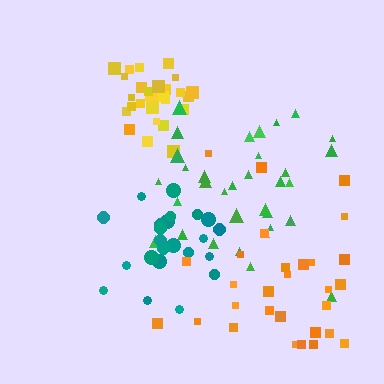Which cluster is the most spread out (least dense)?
Orange.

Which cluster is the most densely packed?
Yellow.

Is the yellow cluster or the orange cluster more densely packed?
Yellow.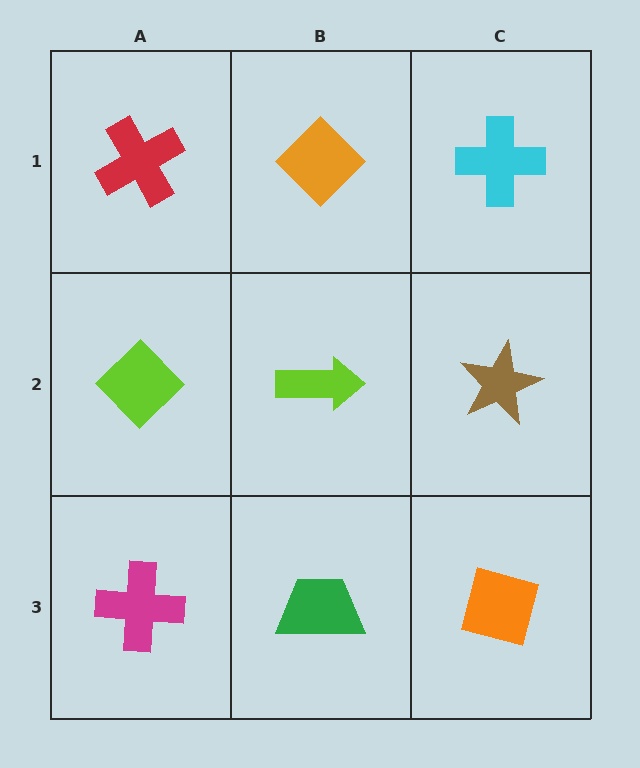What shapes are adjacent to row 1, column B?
A lime arrow (row 2, column B), a red cross (row 1, column A), a cyan cross (row 1, column C).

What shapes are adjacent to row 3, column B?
A lime arrow (row 2, column B), a magenta cross (row 3, column A), an orange square (row 3, column C).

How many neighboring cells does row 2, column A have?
3.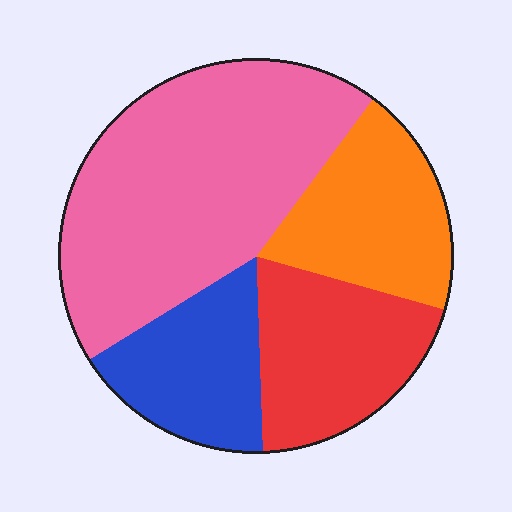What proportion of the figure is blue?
Blue takes up about one sixth (1/6) of the figure.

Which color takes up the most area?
Pink, at roughly 45%.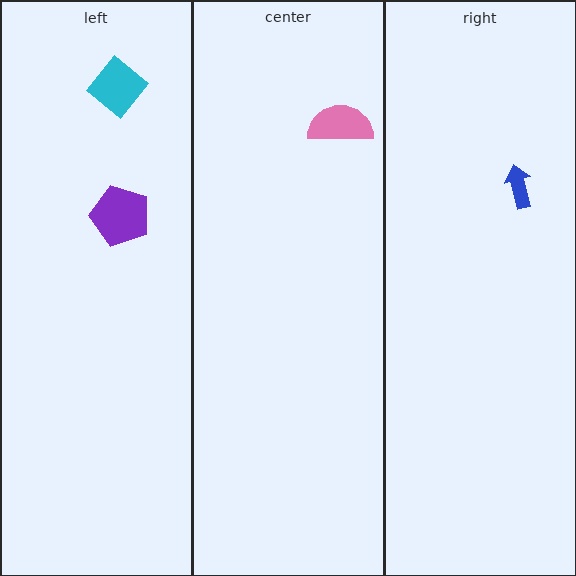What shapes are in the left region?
The purple pentagon, the cyan diamond.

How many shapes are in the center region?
1.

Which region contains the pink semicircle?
The center region.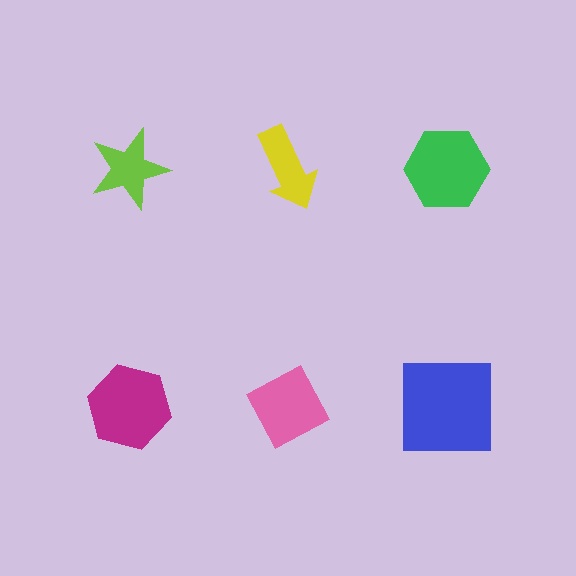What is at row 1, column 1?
A lime star.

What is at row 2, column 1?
A magenta hexagon.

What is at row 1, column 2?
A yellow arrow.